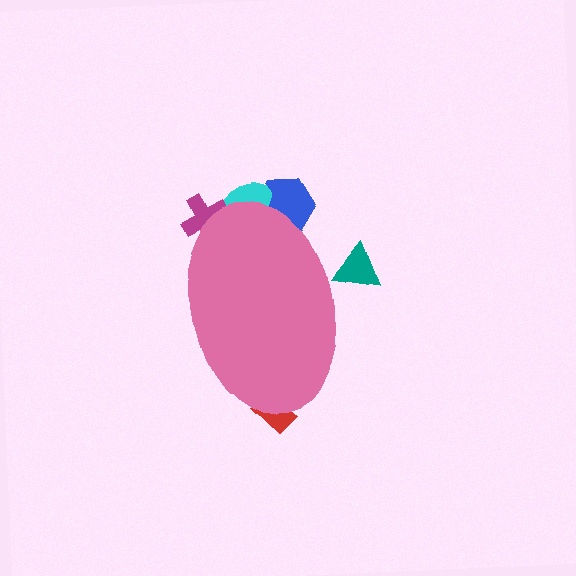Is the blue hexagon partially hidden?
Yes, the blue hexagon is partially hidden behind the pink ellipse.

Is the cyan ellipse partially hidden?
Yes, the cyan ellipse is partially hidden behind the pink ellipse.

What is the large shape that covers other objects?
A pink ellipse.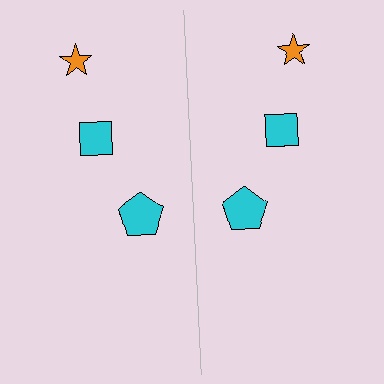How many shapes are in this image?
There are 6 shapes in this image.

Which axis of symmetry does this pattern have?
The pattern has a vertical axis of symmetry running through the center of the image.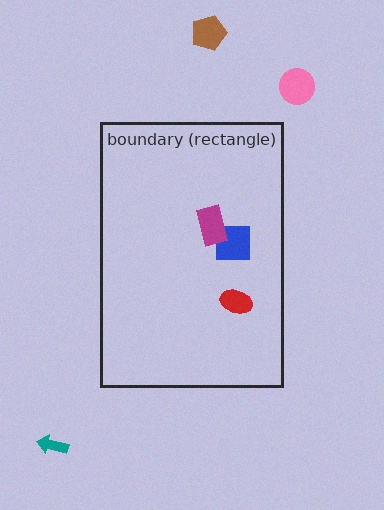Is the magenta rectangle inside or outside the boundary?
Inside.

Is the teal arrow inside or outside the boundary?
Outside.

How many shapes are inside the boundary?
3 inside, 3 outside.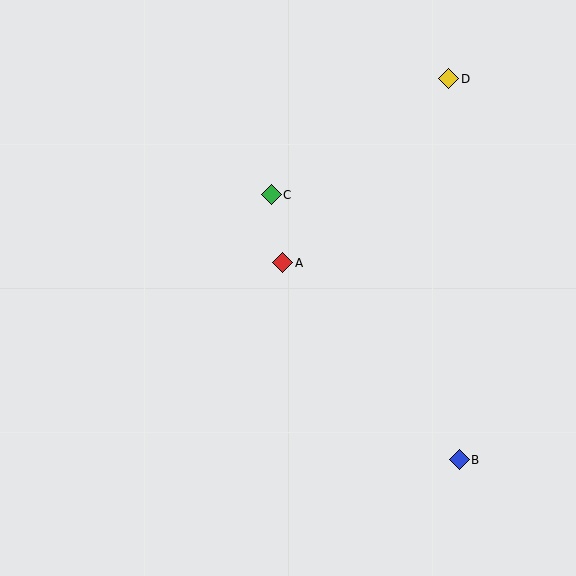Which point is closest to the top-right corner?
Point D is closest to the top-right corner.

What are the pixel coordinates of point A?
Point A is at (283, 263).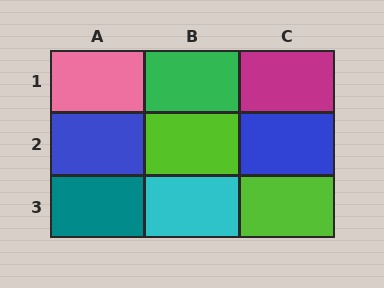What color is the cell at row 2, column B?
Lime.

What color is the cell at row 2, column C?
Blue.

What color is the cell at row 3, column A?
Teal.